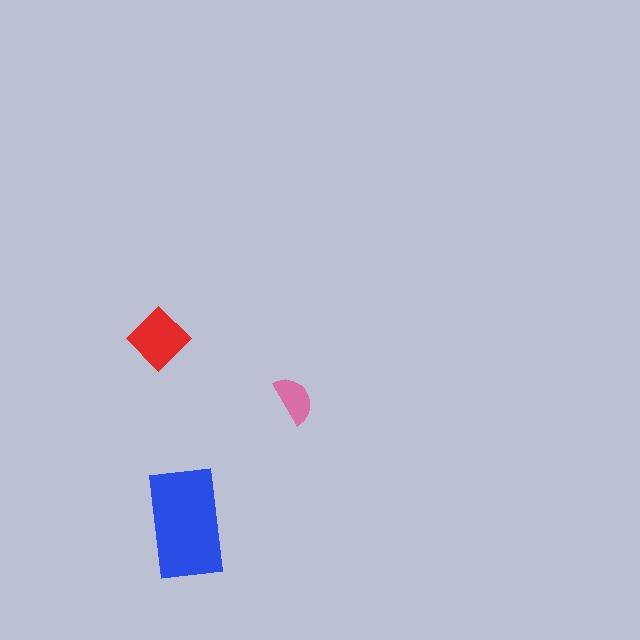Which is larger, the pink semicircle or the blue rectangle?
The blue rectangle.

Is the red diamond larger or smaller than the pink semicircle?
Larger.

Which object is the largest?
The blue rectangle.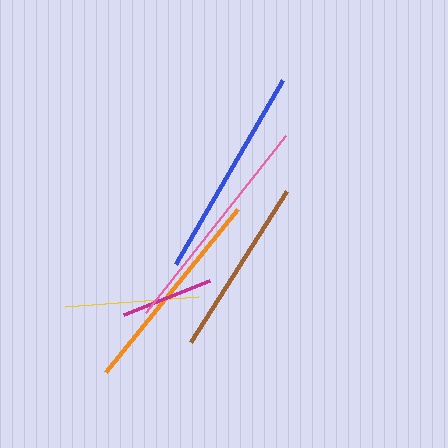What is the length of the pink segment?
The pink segment is approximately 226 pixels long.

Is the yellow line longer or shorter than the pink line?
The pink line is longer than the yellow line.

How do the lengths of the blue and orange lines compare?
The blue and orange lines are approximately the same length.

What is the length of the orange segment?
The orange segment is approximately 210 pixels long.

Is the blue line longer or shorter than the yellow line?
The blue line is longer than the yellow line.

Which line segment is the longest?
The pink line is the longest at approximately 226 pixels.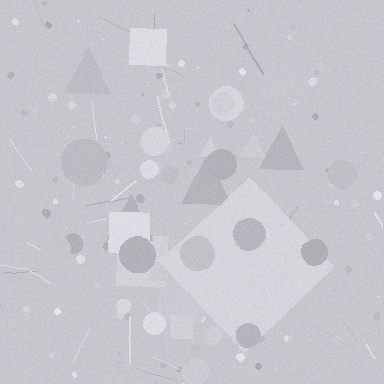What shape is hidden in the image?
A diamond is hidden in the image.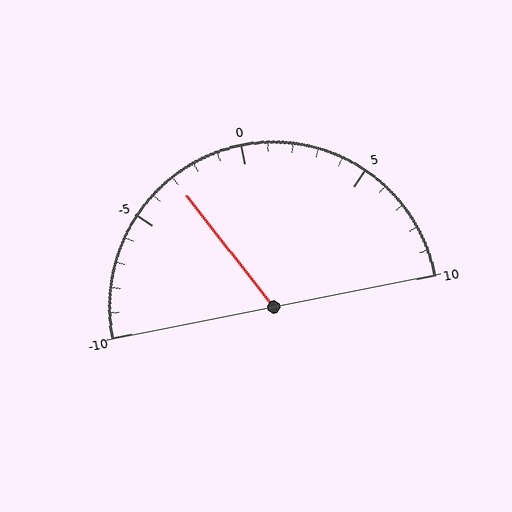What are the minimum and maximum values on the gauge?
The gauge ranges from -10 to 10.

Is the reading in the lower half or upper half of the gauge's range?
The reading is in the lower half of the range (-10 to 10).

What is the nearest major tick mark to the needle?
The nearest major tick mark is -5.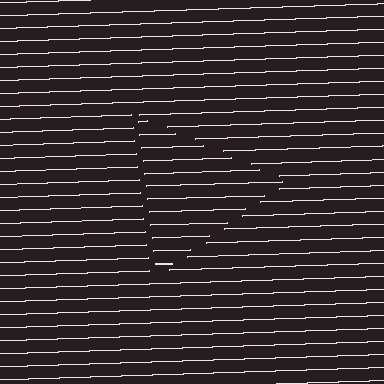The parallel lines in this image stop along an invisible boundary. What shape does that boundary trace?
An illusory triangle. The interior of the shape contains the same grating, shifted by half a period — the contour is defined by the phase discontinuity where line-ends from the inner and outer gratings abut.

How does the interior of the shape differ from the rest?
The interior of the shape contains the same grating, shifted by half a period — the contour is defined by the phase discontinuity where line-ends from the inner and outer gratings abut.